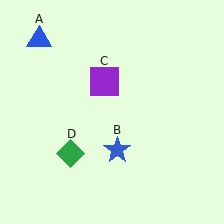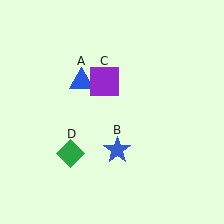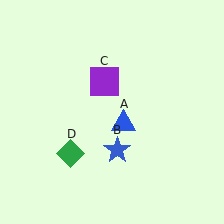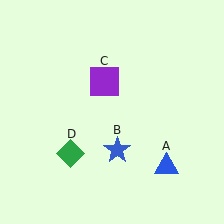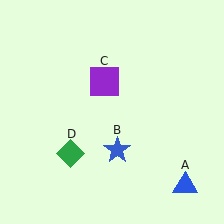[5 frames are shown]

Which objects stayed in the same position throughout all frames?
Blue star (object B) and purple square (object C) and green diamond (object D) remained stationary.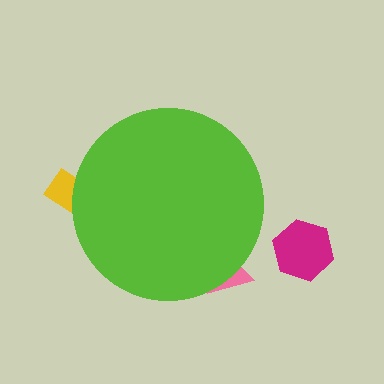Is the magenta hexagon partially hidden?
No, the magenta hexagon is fully visible.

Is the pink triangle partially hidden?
Yes, the pink triangle is partially hidden behind the lime circle.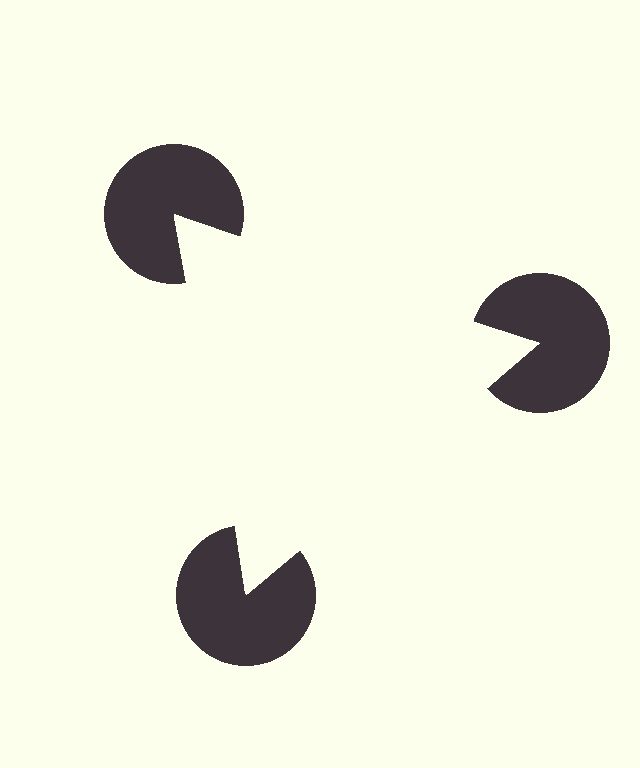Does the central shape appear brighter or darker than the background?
It typically appears slightly brighter than the background, even though no actual brightness change is drawn.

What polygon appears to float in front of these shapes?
An illusory triangle — its edges are inferred from the aligned wedge cuts in the pac-man discs, not physically drawn.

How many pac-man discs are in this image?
There are 3 — one at each vertex of the illusory triangle.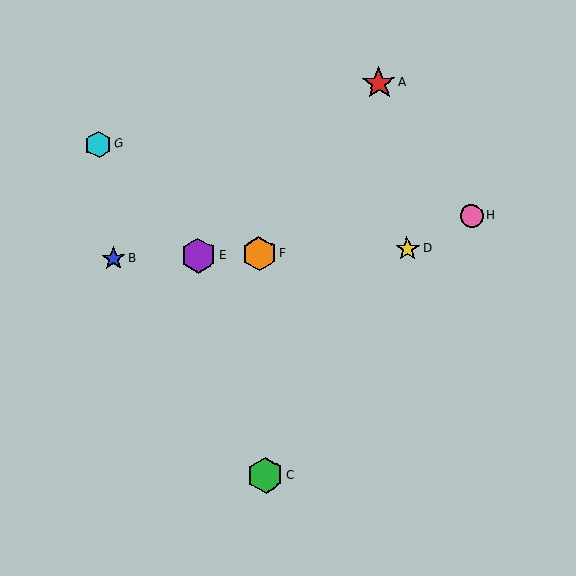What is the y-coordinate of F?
Object F is at y≈254.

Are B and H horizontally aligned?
No, B is at y≈258 and H is at y≈216.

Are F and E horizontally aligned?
Yes, both are at y≈254.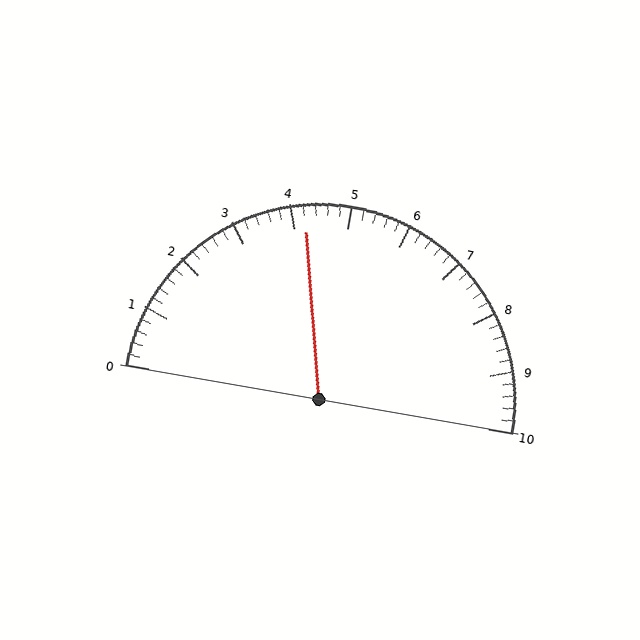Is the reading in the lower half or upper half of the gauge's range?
The reading is in the lower half of the range (0 to 10).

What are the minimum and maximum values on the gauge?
The gauge ranges from 0 to 10.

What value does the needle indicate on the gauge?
The needle indicates approximately 4.2.